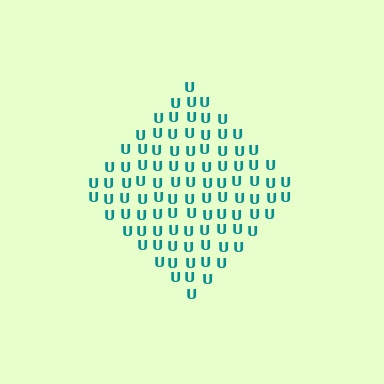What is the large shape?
The large shape is a diamond.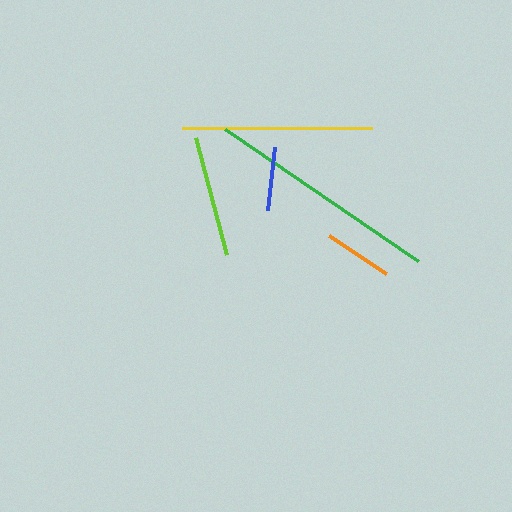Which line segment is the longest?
The green line is the longest at approximately 234 pixels.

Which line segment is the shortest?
The blue line is the shortest at approximately 64 pixels.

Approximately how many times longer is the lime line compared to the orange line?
The lime line is approximately 1.8 times the length of the orange line.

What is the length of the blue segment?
The blue segment is approximately 64 pixels long.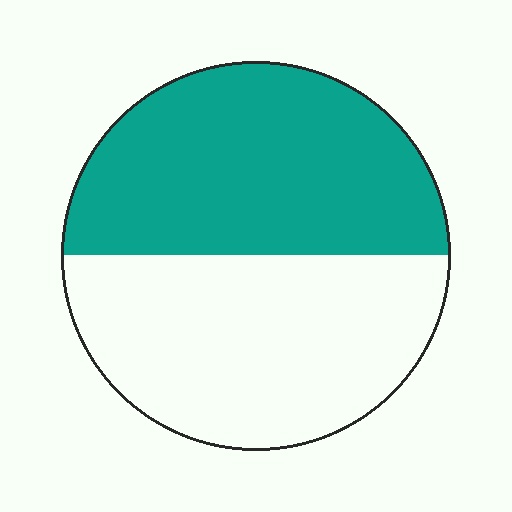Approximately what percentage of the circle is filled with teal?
Approximately 50%.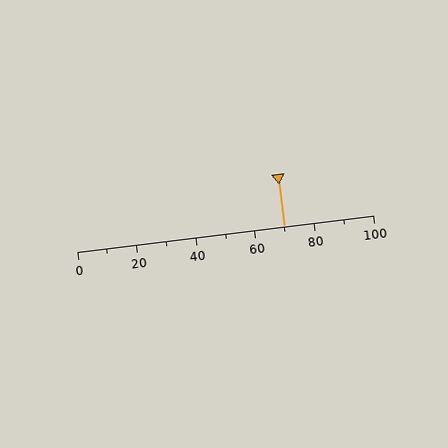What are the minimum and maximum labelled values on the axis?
The axis runs from 0 to 100.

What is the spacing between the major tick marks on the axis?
The major ticks are spaced 20 apart.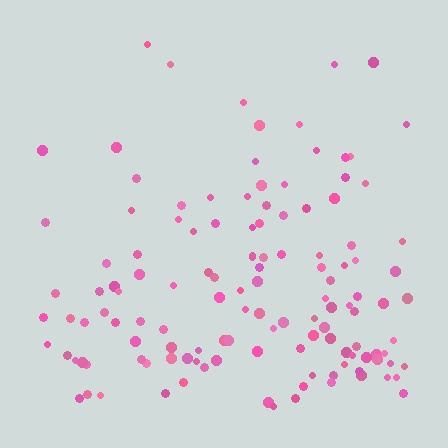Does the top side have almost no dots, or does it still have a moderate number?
Still a moderate number, just noticeably fewer than the bottom.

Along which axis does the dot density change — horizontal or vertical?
Vertical.